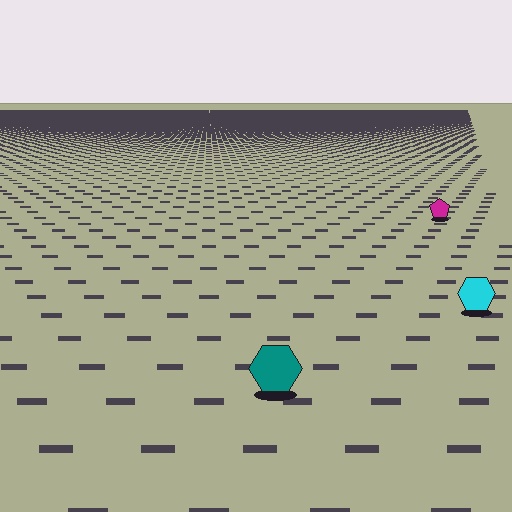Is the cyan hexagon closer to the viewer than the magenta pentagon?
Yes. The cyan hexagon is closer — you can tell from the texture gradient: the ground texture is coarser near it.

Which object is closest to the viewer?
The teal hexagon is closest. The texture marks near it are larger and more spread out.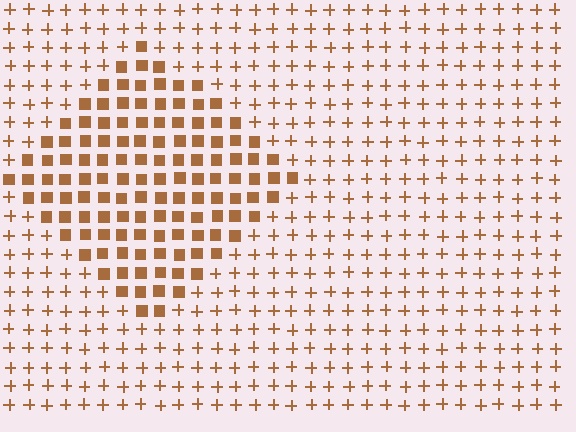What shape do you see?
I see a diamond.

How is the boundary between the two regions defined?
The boundary is defined by a change in element shape: squares inside vs. plus signs outside. All elements share the same color and spacing.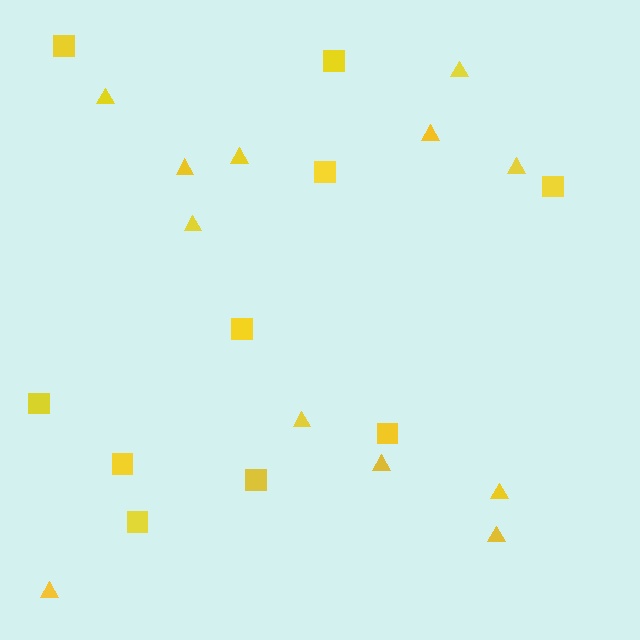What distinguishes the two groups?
There are 2 groups: one group of triangles (12) and one group of squares (10).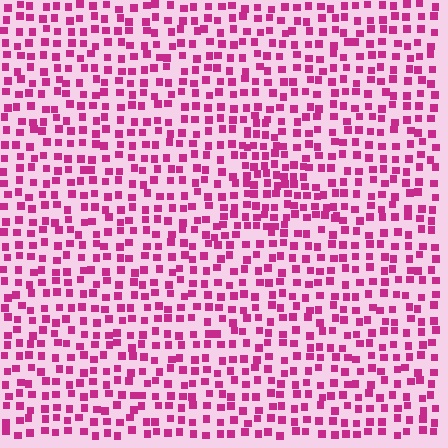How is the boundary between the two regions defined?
The boundary is defined by a change in element density (approximately 1.6x ratio). All elements are the same color, size, and shape.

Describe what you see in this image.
The image contains small magenta elements arranged at two different densities. A triangle-shaped region is visible where the elements are more densely packed than the surrounding area.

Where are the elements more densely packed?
The elements are more densely packed inside the triangle boundary.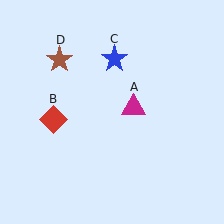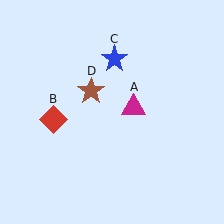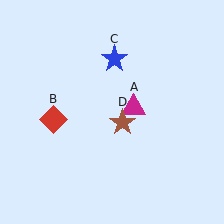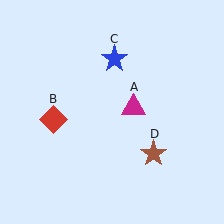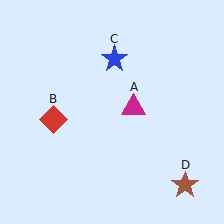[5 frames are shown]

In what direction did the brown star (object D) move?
The brown star (object D) moved down and to the right.